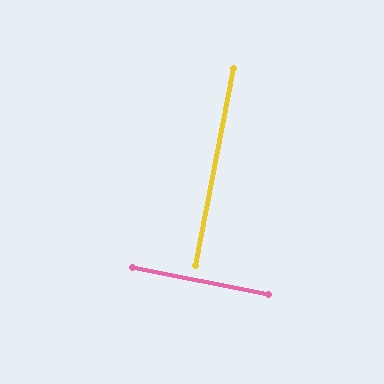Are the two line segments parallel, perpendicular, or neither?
Perpendicular — they meet at approximately 90°.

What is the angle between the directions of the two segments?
Approximately 90 degrees.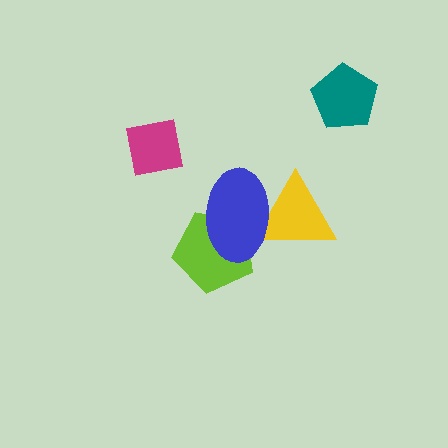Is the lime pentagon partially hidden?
Yes, it is partially covered by another shape.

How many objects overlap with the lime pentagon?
1 object overlaps with the lime pentagon.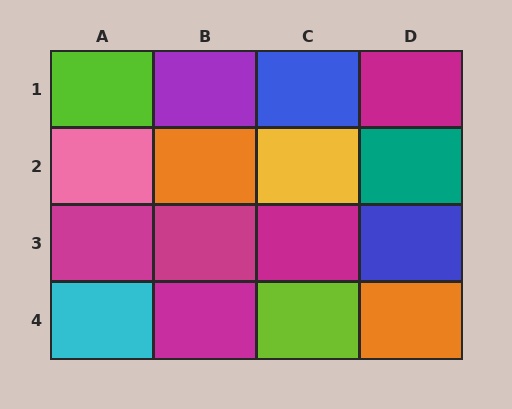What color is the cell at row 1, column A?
Lime.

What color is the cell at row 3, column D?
Blue.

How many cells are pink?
1 cell is pink.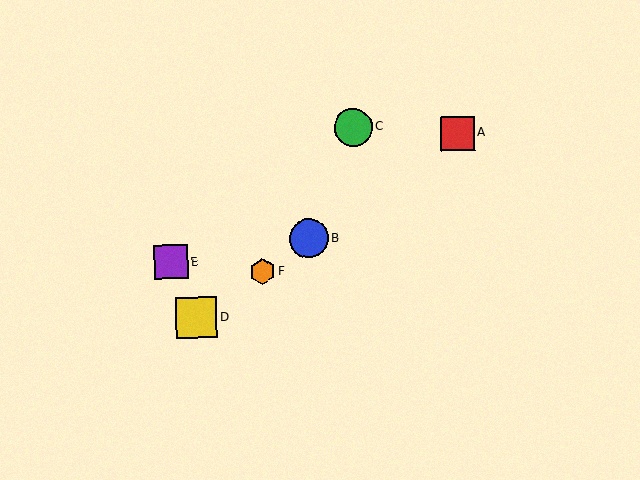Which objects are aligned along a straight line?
Objects A, B, D, F are aligned along a straight line.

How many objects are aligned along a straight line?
4 objects (A, B, D, F) are aligned along a straight line.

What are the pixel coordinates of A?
Object A is at (457, 133).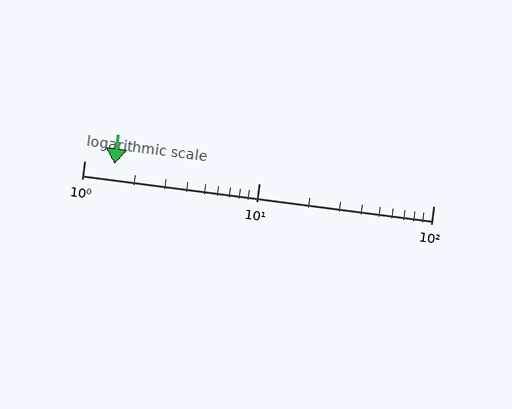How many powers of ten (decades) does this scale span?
The scale spans 2 decades, from 1 to 100.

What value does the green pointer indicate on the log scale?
The pointer indicates approximately 1.5.